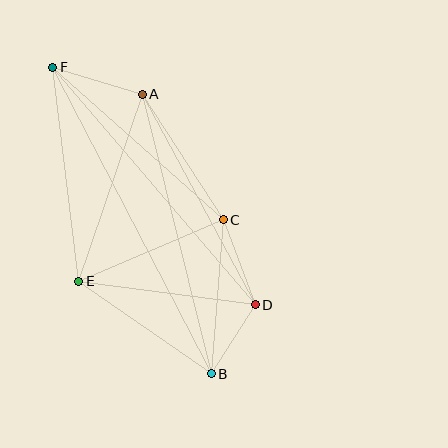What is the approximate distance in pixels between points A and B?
The distance between A and B is approximately 288 pixels.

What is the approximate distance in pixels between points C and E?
The distance between C and E is approximately 157 pixels.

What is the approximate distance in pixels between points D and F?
The distance between D and F is approximately 312 pixels.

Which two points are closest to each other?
Points B and D are closest to each other.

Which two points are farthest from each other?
Points B and F are farthest from each other.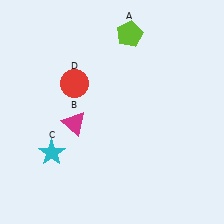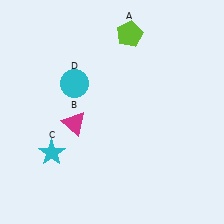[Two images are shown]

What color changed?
The circle (D) changed from red in Image 1 to cyan in Image 2.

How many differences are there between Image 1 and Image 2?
There is 1 difference between the two images.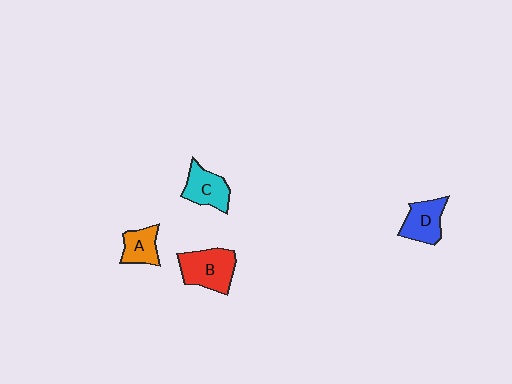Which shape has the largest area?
Shape B (red).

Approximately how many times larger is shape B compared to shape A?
Approximately 1.7 times.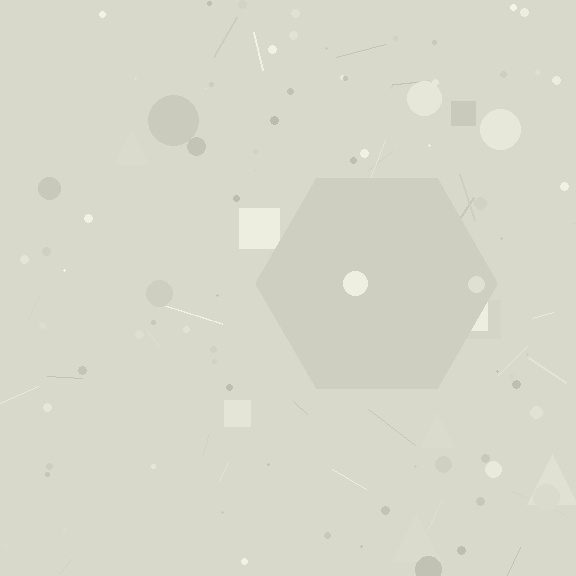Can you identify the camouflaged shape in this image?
The camouflaged shape is a hexagon.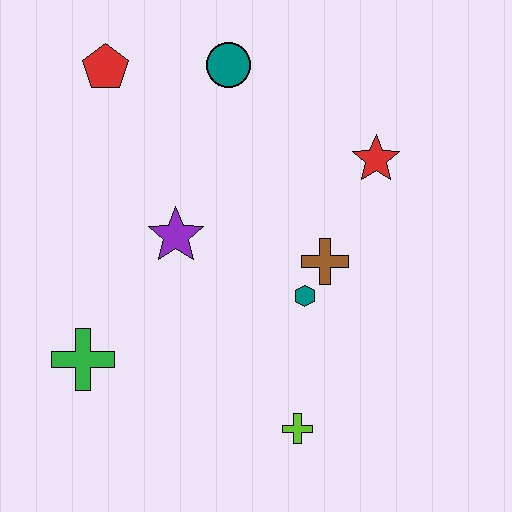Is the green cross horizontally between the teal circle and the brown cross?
No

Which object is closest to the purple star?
The teal hexagon is closest to the purple star.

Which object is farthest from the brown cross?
The red pentagon is farthest from the brown cross.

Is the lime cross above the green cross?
No